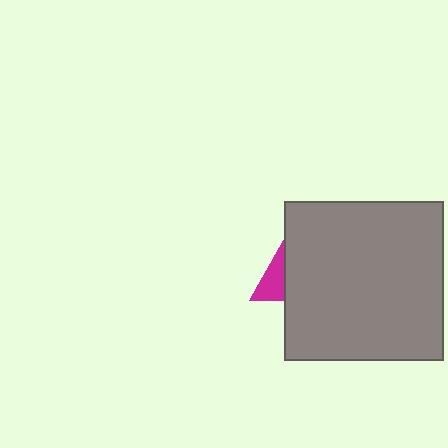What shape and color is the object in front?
The object in front is a gray square.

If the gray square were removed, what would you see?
You would see the complete magenta triangle.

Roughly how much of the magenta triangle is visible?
A small part of it is visible (roughly 31%).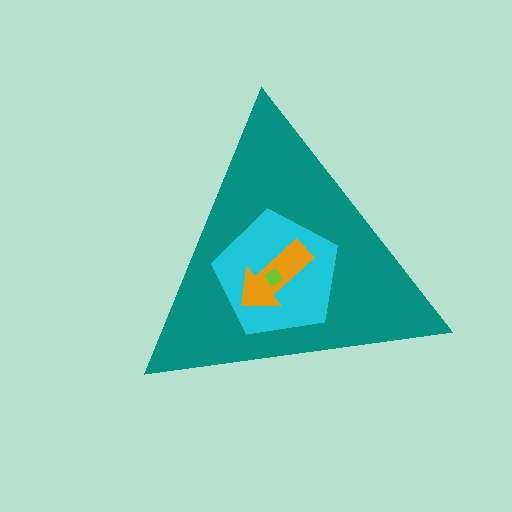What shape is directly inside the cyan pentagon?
The orange arrow.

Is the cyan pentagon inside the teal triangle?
Yes.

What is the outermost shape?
The teal triangle.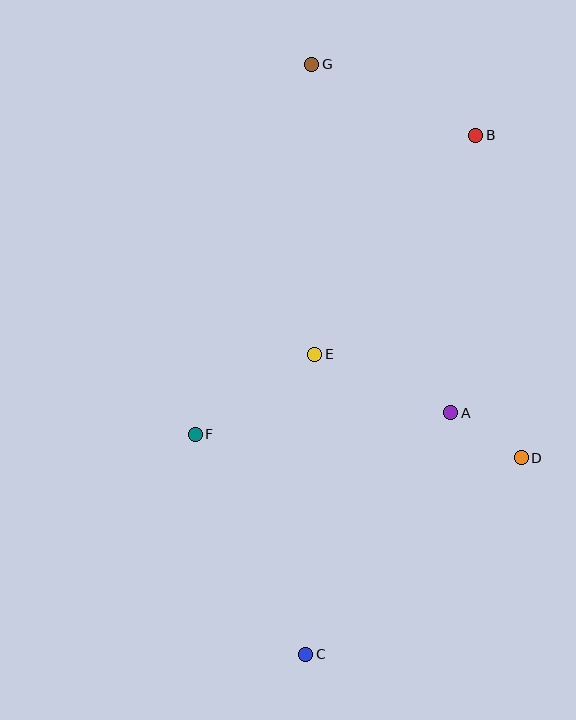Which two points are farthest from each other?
Points C and G are farthest from each other.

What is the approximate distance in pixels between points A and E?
The distance between A and E is approximately 148 pixels.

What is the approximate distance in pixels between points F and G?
The distance between F and G is approximately 388 pixels.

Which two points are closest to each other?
Points A and D are closest to each other.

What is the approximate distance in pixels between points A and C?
The distance between A and C is approximately 282 pixels.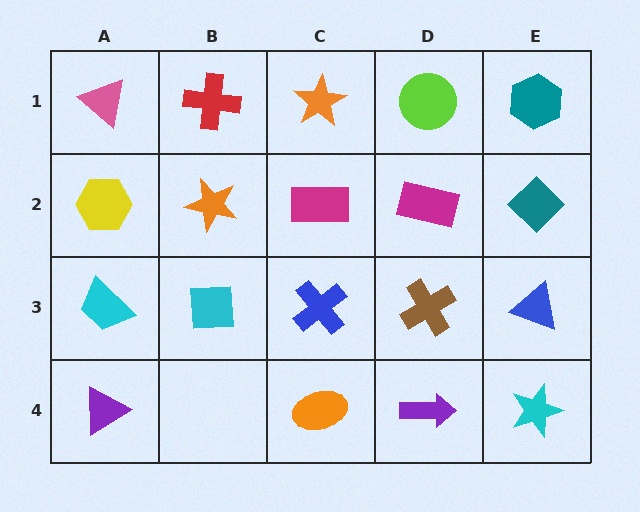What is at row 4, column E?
A cyan star.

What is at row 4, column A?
A purple triangle.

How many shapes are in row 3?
5 shapes.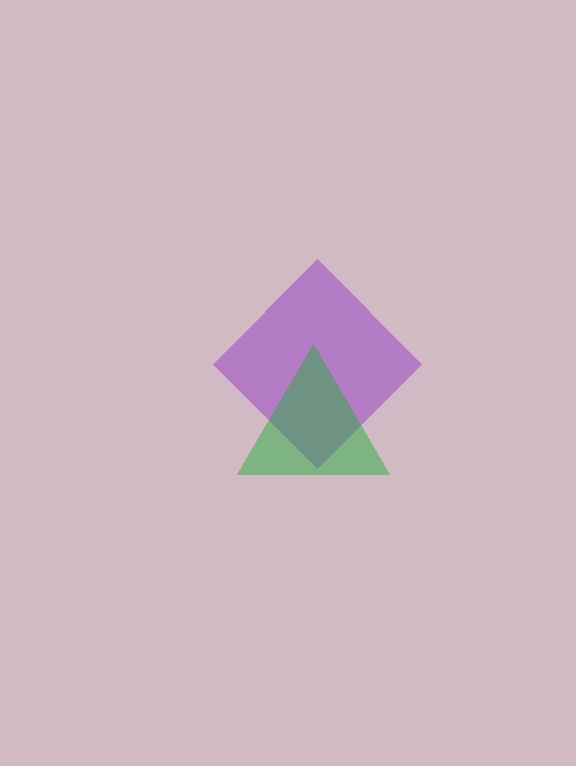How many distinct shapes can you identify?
There are 2 distinct shapes: a purple diamond, a green triangle.